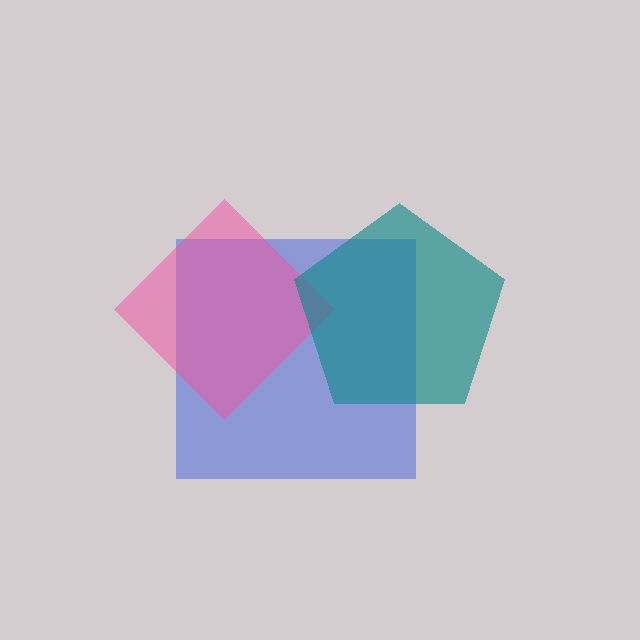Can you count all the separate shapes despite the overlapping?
Yes, there are 3 separate shapes.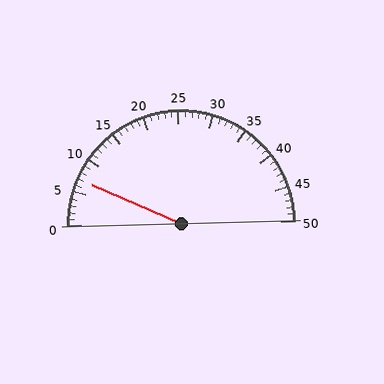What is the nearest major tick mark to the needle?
The nearest major tick mark is 5.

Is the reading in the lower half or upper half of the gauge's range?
The reading is in the lower half of the range (0 to 50).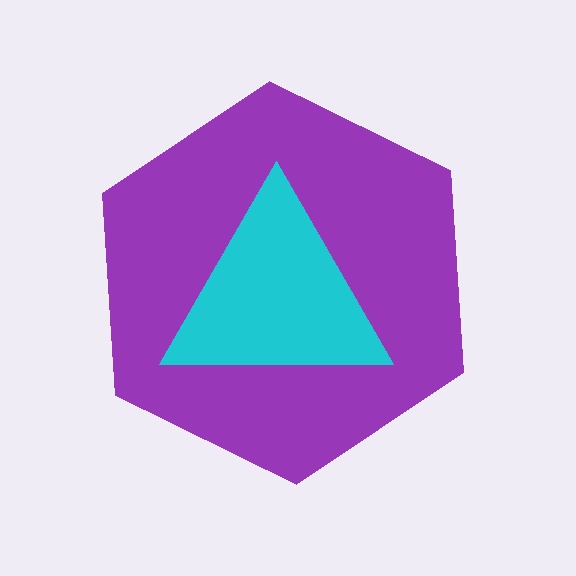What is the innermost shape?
The cyan triangle.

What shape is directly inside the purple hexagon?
The cyan triangle.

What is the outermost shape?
The purple hexagon.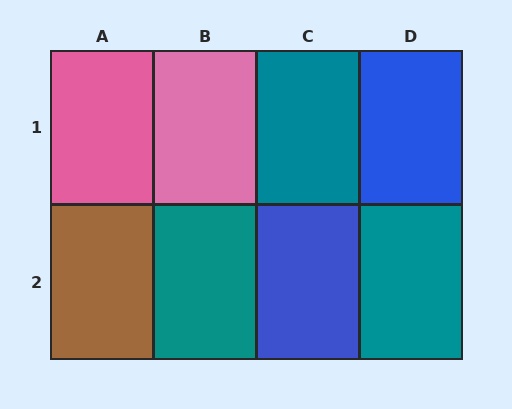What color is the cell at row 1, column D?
Blue.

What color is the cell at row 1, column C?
Teal.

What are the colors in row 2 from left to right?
Brown, teal, blue, teal.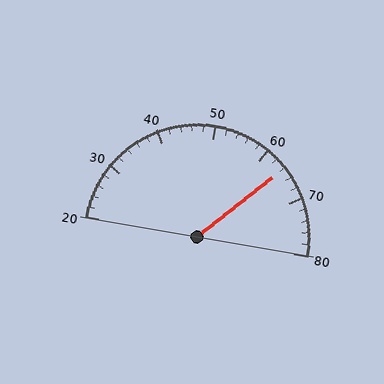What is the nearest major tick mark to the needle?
The nearest major tick mark is 60.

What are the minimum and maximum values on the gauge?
The gauge ranges from 20 to 80.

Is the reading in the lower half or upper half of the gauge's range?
The reading is in the upper half of the range (20 to 80).